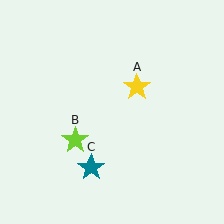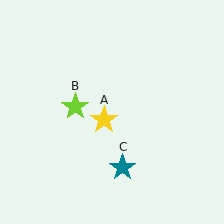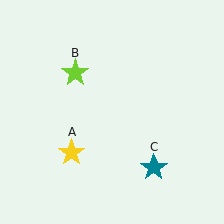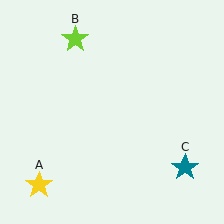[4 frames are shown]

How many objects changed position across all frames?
3 objects changed position: yellow star (object A), lime star (object B), teal star (object C).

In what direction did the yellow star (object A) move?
The yellow star (object A) moved down and to the left.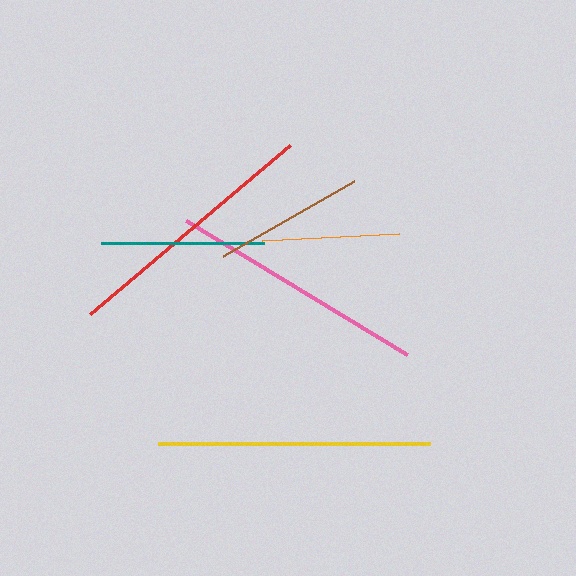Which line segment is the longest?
The yellow line is the longest at approximately 273 pixels.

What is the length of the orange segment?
The orange segment is approximately 137 pixels long.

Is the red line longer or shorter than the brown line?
The red line is longer than the brown line.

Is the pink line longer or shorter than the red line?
The red line is longer than the pink line.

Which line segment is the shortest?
The orange line is the shortest at approximately 137 pixels.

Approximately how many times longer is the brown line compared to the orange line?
The brown line is approximately 1.1 times the length of the orange line.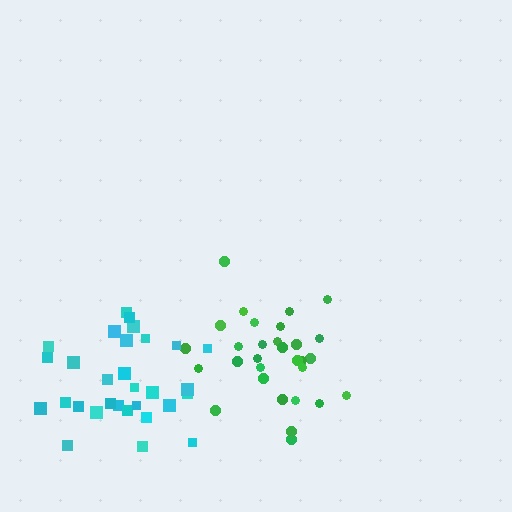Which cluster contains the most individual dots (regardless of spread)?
Green (31).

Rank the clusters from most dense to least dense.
cyan, green.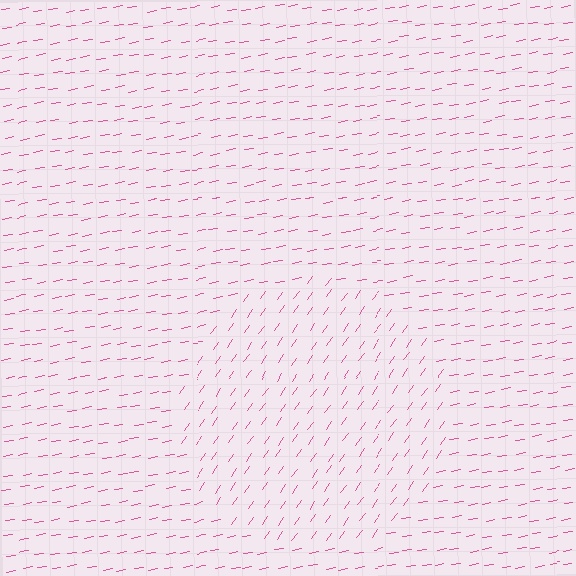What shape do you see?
I see a circle.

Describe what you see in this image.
The image is filled with small pink line segments. A circle region in the image has lines oriented differently from the surrounding lines, creating a visible texture boundary.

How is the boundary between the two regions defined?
The boundary is defined purely by a change in line orientation (approximately 45 degrees difference). All lines are the same color and thickness.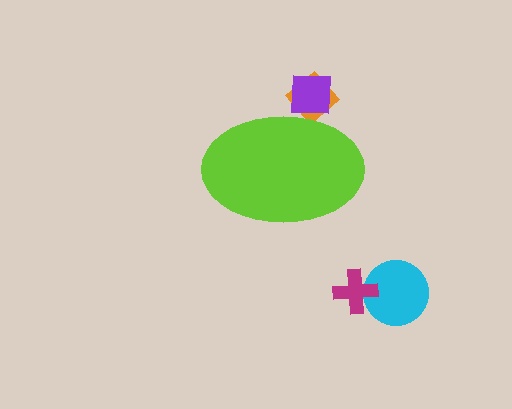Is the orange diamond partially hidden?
Yes, the orange diamond is partially hidden behind the lime ellipse.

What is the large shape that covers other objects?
A lime ellipse.